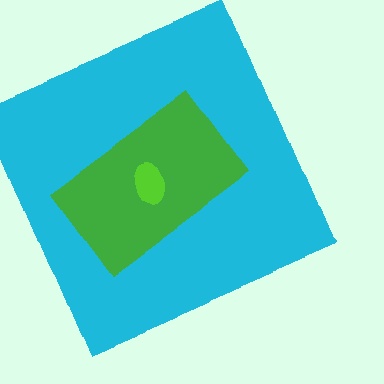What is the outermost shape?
The cyan square.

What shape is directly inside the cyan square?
The green rectangle.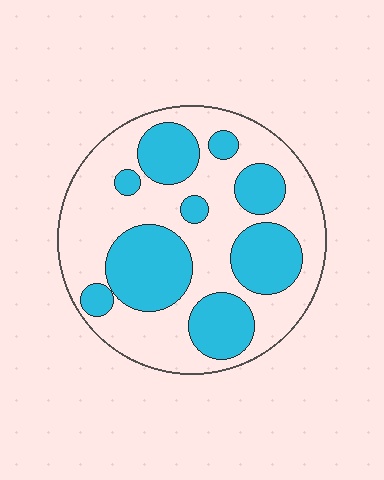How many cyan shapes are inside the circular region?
9.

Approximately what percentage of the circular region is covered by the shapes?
Approximately 40%.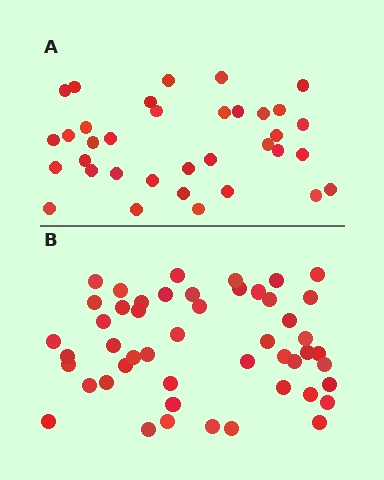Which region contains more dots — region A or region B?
Region B (the bottom region) has more dots.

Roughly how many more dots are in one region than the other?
Region B has approximately 15 more dots than region A.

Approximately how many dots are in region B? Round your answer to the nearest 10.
About 50 dots. (The exact count is 49, which rounds to 50.)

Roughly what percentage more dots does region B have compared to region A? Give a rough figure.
About 40% more.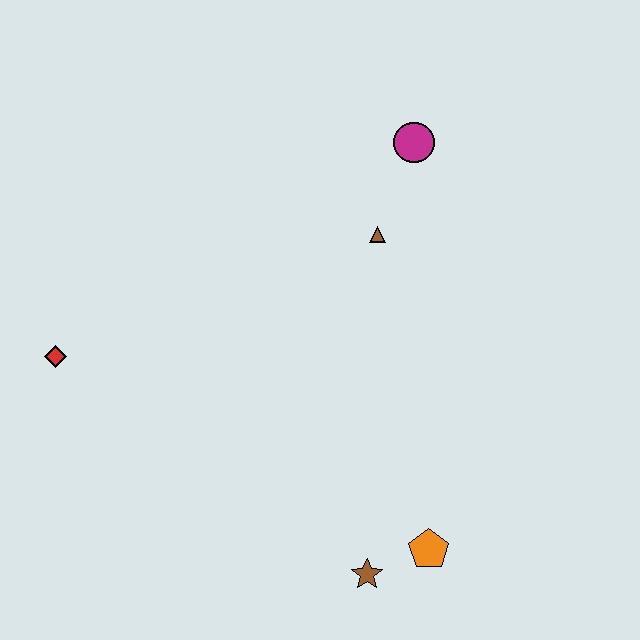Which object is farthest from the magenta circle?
The brown star is farthest from the magenta circle.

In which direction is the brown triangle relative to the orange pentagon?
The brown triangle is above the orange pentagon.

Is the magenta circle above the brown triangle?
Yes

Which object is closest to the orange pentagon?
The brown star is closest to the orange pentagon.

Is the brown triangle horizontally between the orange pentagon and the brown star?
Yes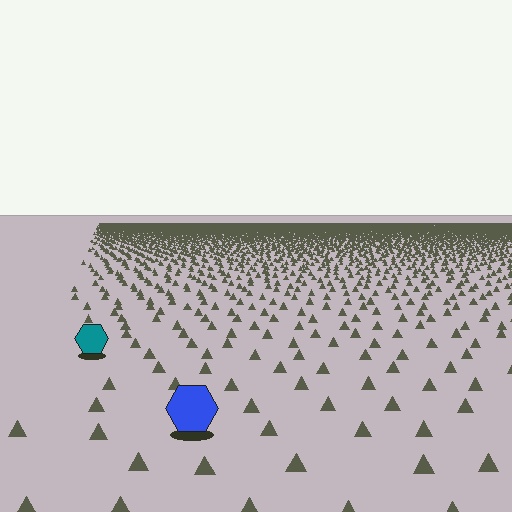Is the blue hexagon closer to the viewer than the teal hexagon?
Yes. The blue hexagon is closer — you can tell from the texture gradient: the ground texture is coarser near it.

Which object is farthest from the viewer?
The teal hexagon is farthest from the viewer. It appears smaller and the ground texture around it is denser.